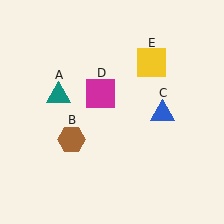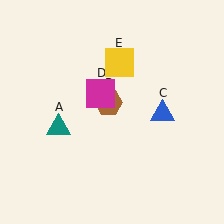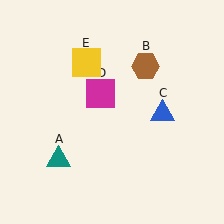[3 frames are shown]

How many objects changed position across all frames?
3 objects changed position: teal triangle (object A), brown hexagon (object B), yellow square (object E).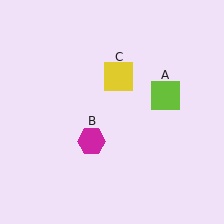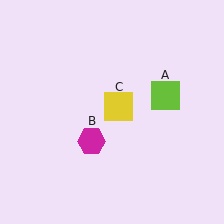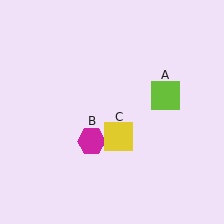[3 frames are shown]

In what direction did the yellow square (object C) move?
The yellow square (object C) moved down.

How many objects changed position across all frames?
1 object changed position: yellow square (object C).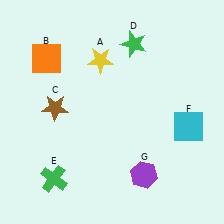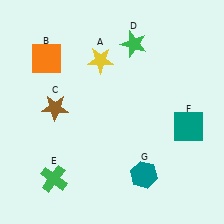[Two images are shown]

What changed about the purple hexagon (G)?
In Image 1, G is purple. In Image 2, it changed to teal.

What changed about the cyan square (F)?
In Image 1, F is cyan. In Image 2, it changed to teal.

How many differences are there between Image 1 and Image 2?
There are 2 differences between the two images.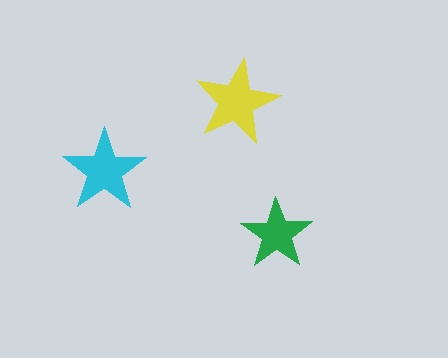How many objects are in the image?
There are 3 objects in the image.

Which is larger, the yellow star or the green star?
The yellow one.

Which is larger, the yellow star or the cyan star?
The yellow one.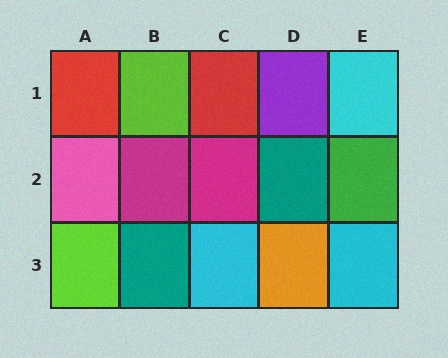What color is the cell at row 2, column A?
Pink.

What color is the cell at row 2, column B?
Magenta.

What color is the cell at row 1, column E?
Cyan.